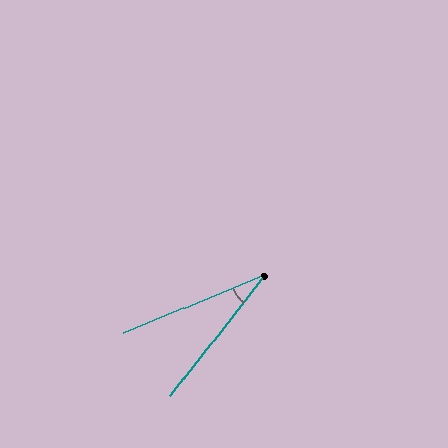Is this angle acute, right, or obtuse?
It is acute.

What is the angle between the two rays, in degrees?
Approximately 30 degrees.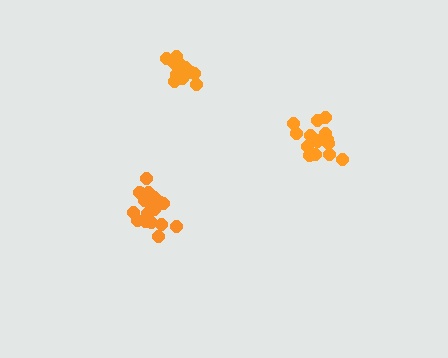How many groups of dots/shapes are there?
There are 3 groups.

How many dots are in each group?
Group 1: 15 dots, Group 2: 14 dots, Group 3: 19 dots (48 total).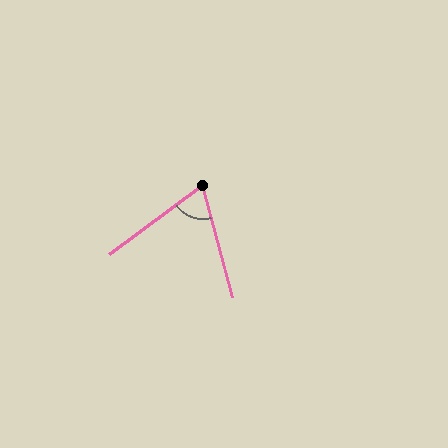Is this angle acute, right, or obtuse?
It is acute.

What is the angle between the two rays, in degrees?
Approximately 68 degrees.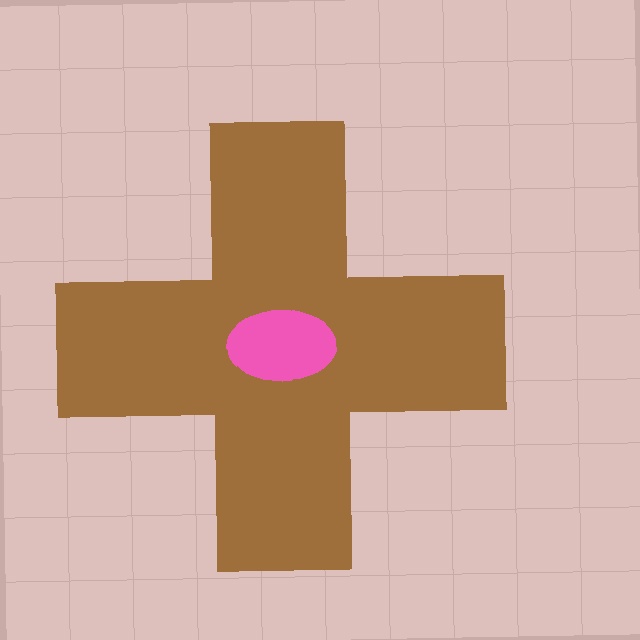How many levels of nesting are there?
2.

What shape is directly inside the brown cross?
The pink ellipse.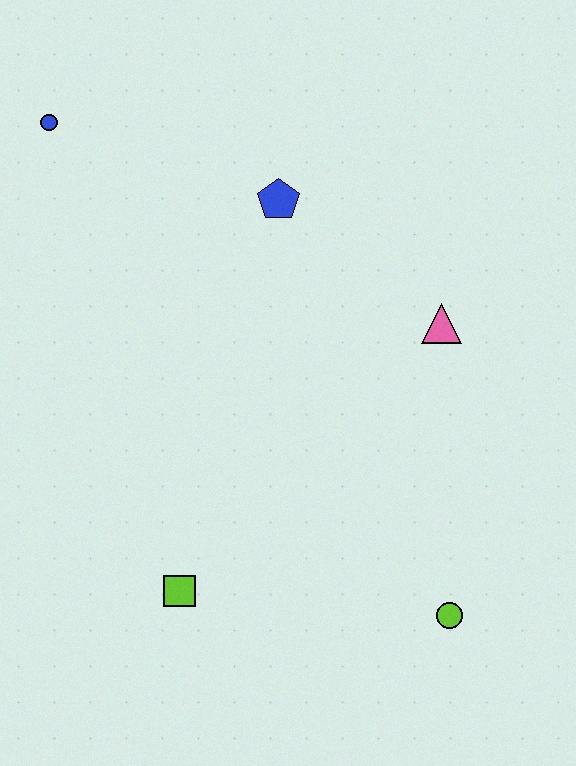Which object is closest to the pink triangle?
The blue pentagon is closest to the pink triangle.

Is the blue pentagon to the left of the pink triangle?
Yes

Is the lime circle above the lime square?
No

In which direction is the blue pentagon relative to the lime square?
The blue pentagon is above the lime square.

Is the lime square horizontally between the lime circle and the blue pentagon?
No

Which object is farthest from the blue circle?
The lime circle is farthest from the blue circle.